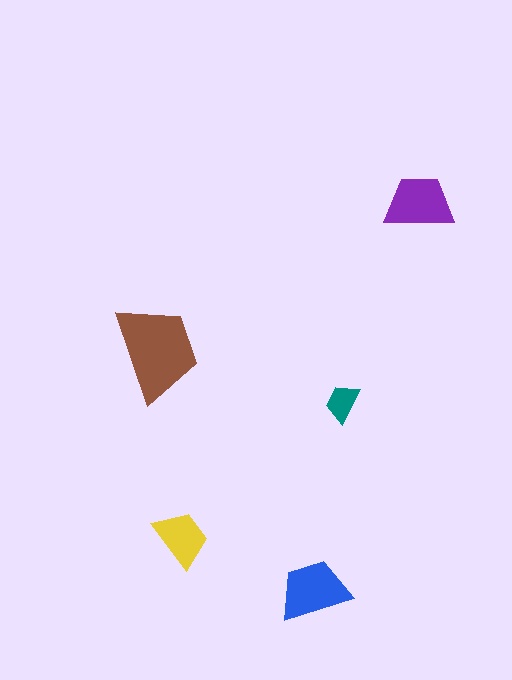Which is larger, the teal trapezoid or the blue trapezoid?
The blue one.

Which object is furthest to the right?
The purple trapezoid is rightmost.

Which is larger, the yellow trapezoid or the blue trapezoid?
The blue one.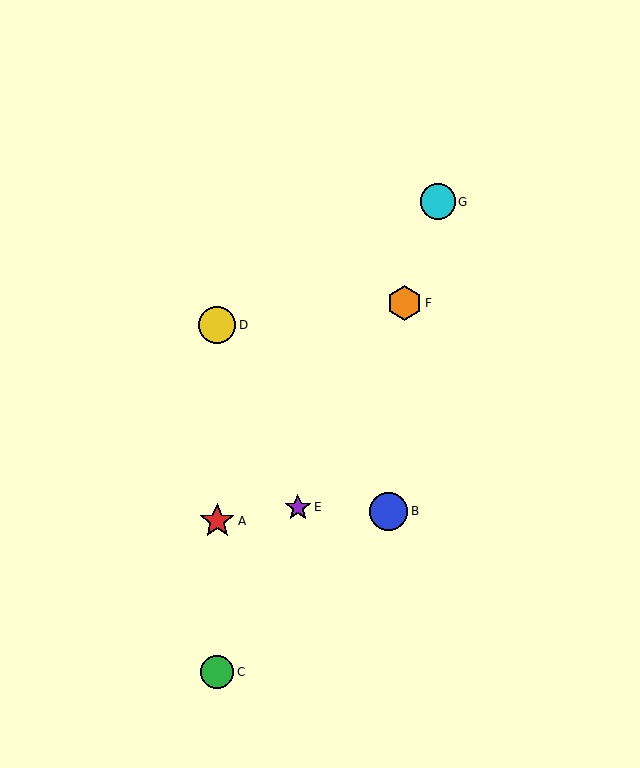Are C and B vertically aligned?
No, C is at x≈217 and B is at x≈389.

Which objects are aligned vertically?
Objects A, C, D are aligned vertically.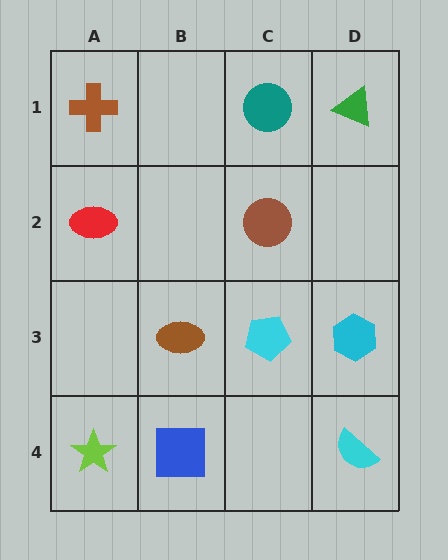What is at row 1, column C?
A teal circle.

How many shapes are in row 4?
3 shapes.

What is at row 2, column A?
A red ellipse.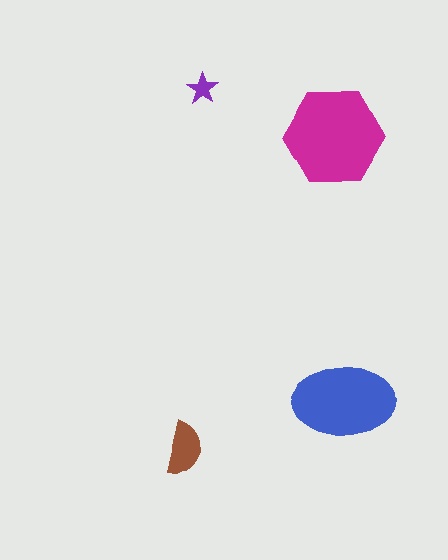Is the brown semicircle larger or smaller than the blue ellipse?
Smaller.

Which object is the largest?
The magenta hexagon.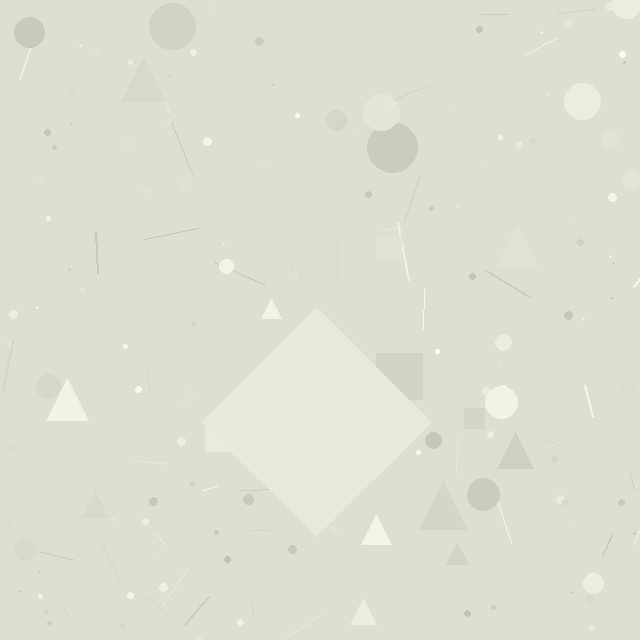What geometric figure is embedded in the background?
A diamond is embedded in the background.